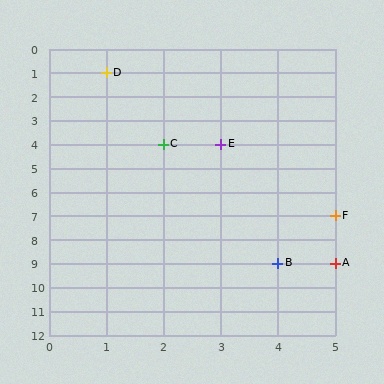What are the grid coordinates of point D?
Point D is at grid coordinates (1, 1).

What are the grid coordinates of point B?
Point B is at grid coordinates (4, 9).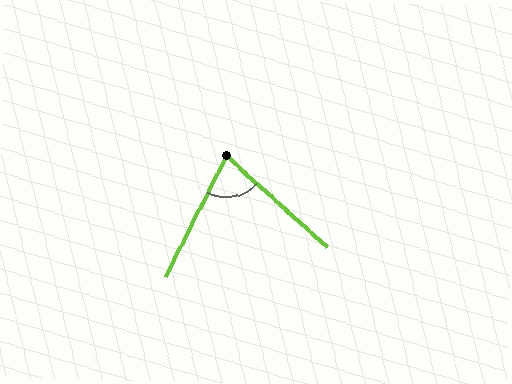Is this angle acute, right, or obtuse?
It is acute.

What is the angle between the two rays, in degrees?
Approximately 75 degrees.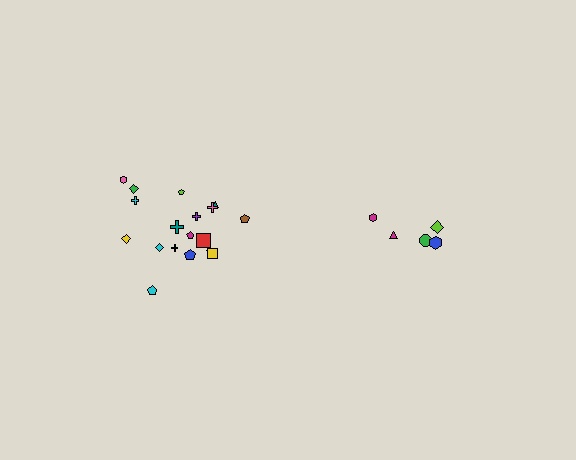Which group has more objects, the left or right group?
The left group.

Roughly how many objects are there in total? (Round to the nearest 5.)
Roughly 25 objects in total.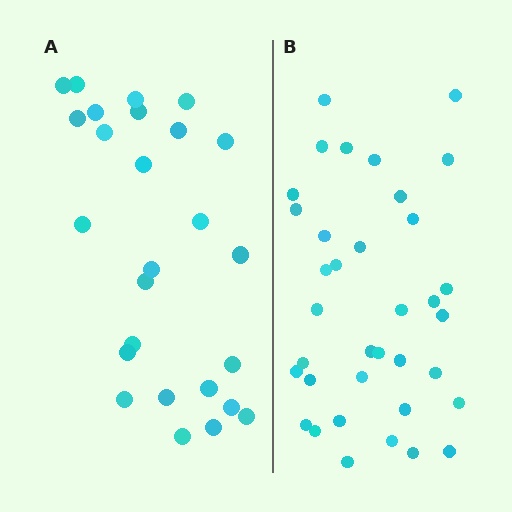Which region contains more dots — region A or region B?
Region B (the right region) has more dots.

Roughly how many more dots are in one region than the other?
Region B has roughly 10 or so more dots than region A.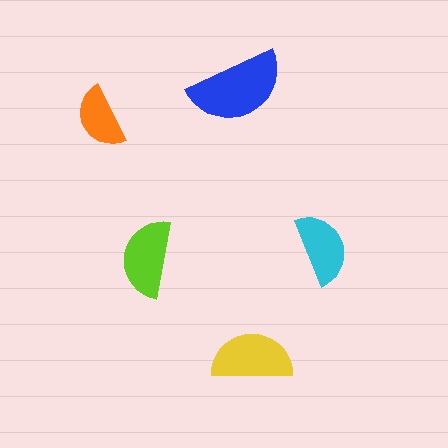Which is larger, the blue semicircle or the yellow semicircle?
The blue one.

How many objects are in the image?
There are 5 objects in the image.